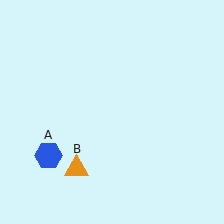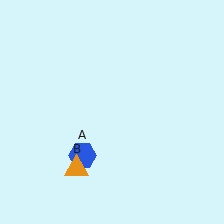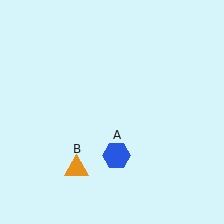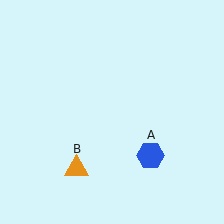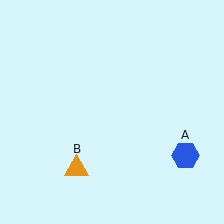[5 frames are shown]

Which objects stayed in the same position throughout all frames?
Orange triangle (object B) remained stationary.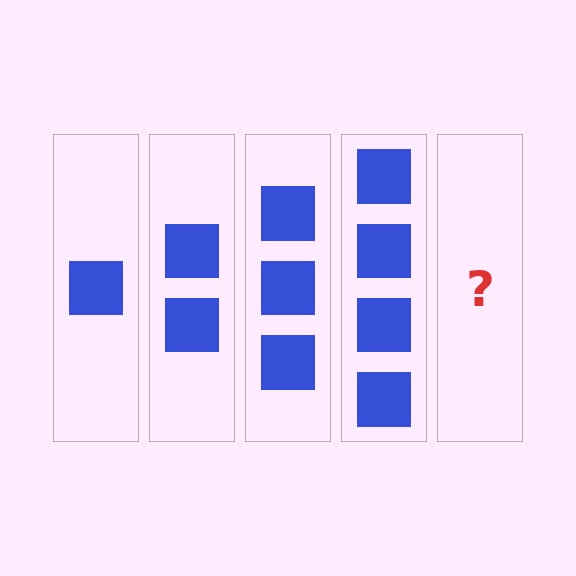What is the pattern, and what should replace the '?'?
The pattern is that each step adds one more square. The '?' should be 5 squares.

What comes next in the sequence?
The next element should be 5 squares.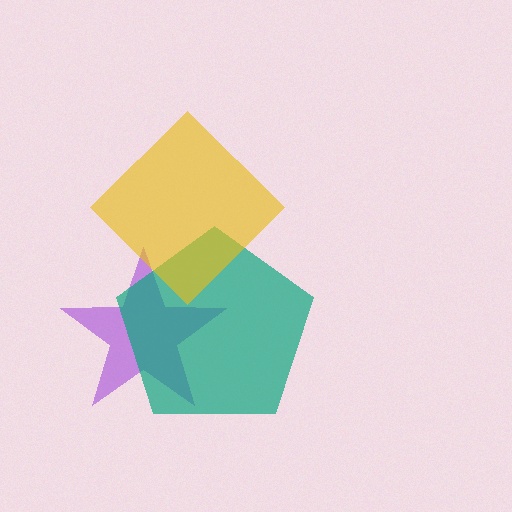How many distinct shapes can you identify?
There are 3 distinct shapes: a purple star, a teal pentagon, a yellow diamond.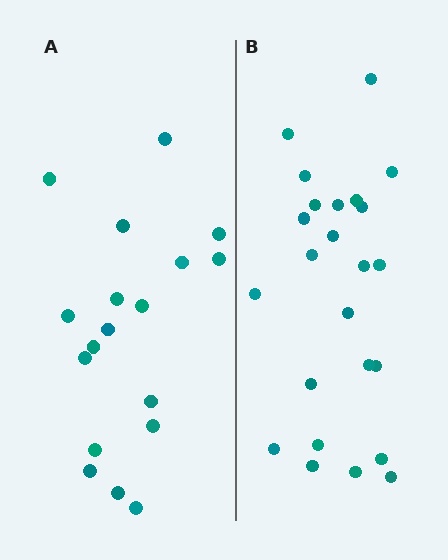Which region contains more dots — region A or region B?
Region B (the right region) has more dots.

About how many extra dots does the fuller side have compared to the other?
Region B has about 6 more dots than region A.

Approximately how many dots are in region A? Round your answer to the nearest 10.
About 20 dots. (The exact count is 18, which rounds to 20.)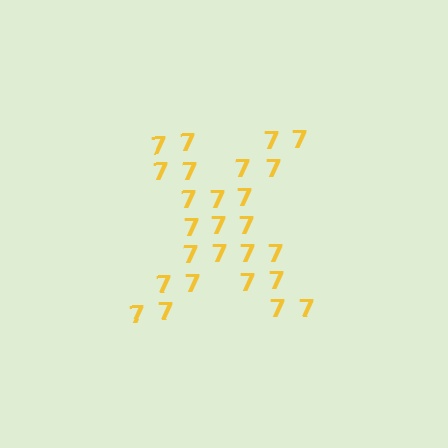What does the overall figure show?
The overall figure shows the letter X.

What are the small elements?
The small elements are digit 7's.